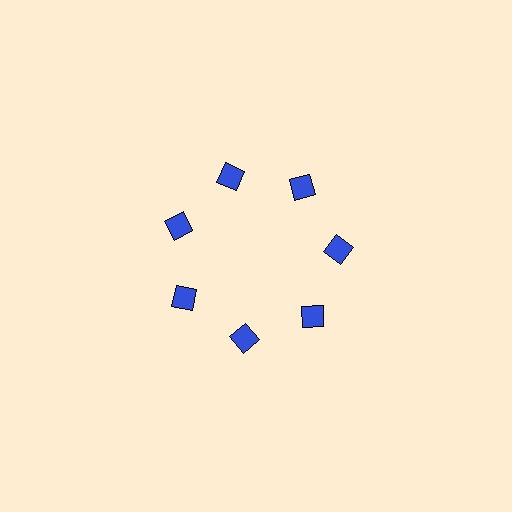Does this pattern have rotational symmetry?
Yes, this pattern has 7-fold rotational symmetry. It looks the same after rotating 51 degrees around the center.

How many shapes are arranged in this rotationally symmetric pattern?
There are 7 shapes, arranged in 7 groups of 1.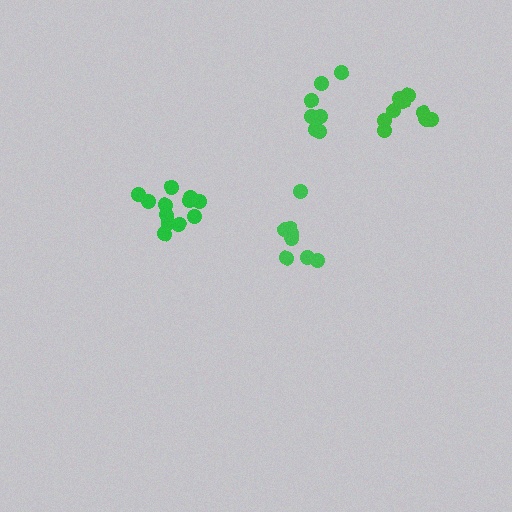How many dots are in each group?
Group 1: 8 dots, Group 2: 7 dots, Group 3: 10 dots, Group 4: 12 dots (37 total).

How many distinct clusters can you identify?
There are 4 distinct clusters.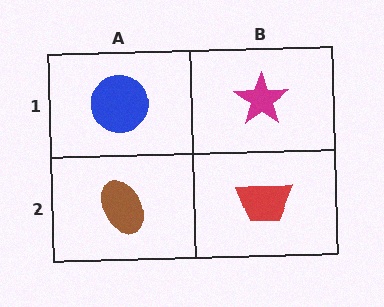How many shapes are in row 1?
2 shapes.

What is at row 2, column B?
A red trapezoid.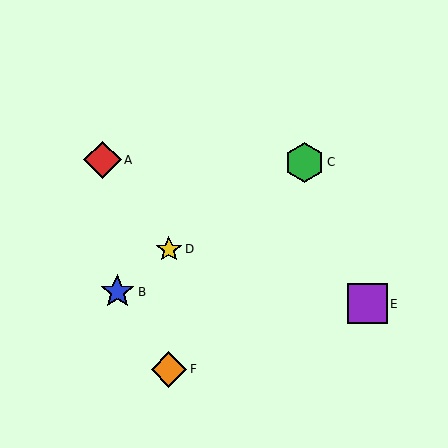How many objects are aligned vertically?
2 objects (D, F) are aligned vertically.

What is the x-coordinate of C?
Object C is at x≈304.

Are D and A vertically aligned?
No, D is at x≈169 and A is at x≈102.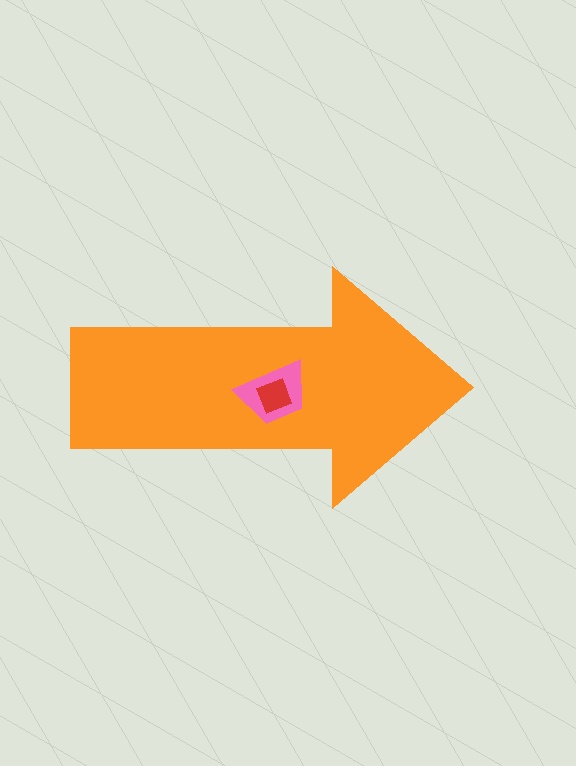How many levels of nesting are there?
3.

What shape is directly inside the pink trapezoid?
The red diamond.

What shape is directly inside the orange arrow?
The pink trapezoid.